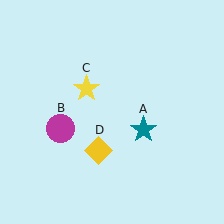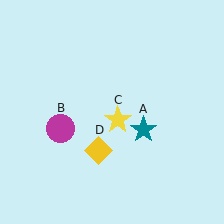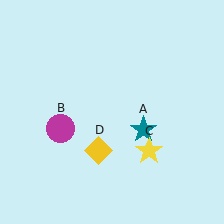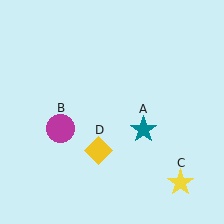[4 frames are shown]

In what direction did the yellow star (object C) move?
The yellow star (object C) moved down and to the right.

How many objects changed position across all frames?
1 object changed position: yellow star (object C).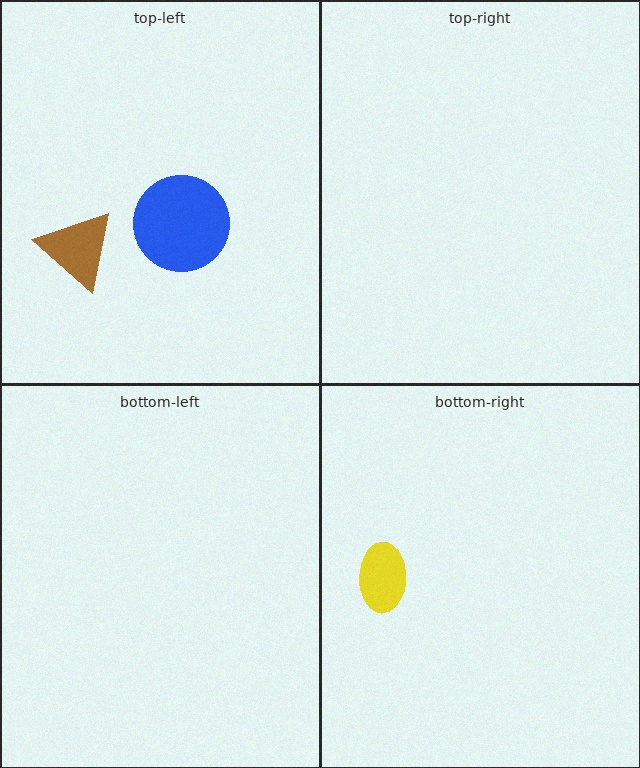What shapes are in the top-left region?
The brown triangle, the blue circle.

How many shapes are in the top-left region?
2.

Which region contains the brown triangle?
The top-left region.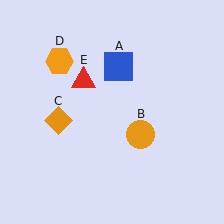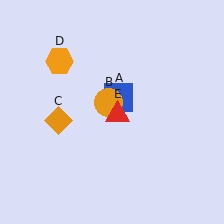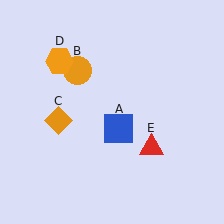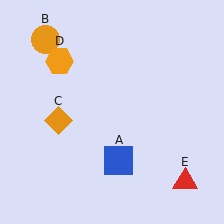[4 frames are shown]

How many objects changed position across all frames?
3 objects changed position: blue square (object A), orange circle (object B), red triangle (object E).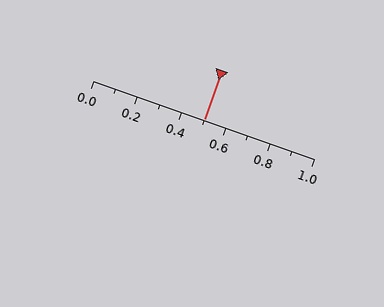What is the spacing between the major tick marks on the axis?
The major ticks are spaced 0.2 apart.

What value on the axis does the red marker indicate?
The marker indicates approximately 0.5.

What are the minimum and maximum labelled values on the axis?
The axis runs from 0.0 to 1.0.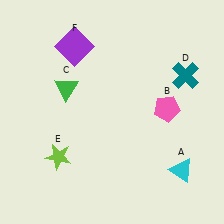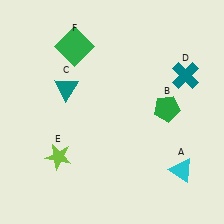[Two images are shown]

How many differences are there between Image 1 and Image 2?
There are 3 differences between the two images.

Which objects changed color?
B changed from pink to green. C changed from green to teal. F changed from purple to green.